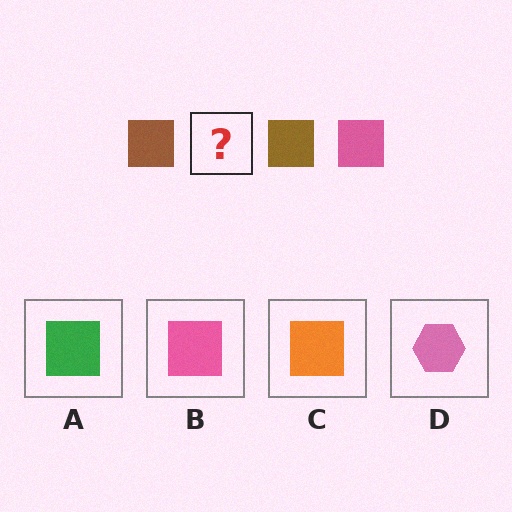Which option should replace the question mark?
Option B.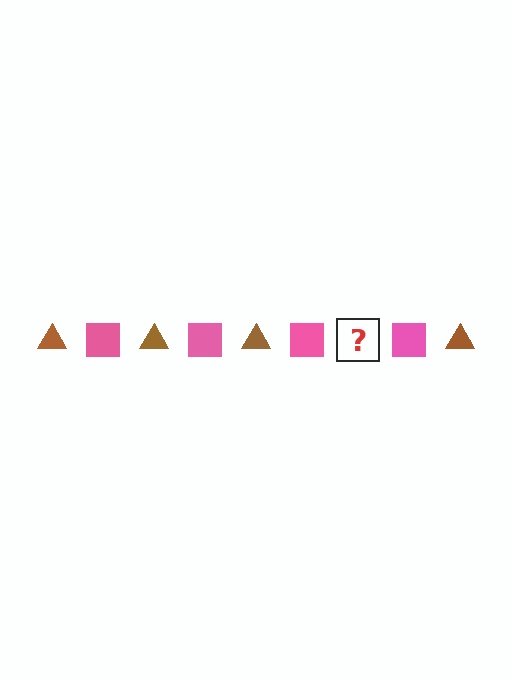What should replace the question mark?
The question mark should be replaced with a brown triangle.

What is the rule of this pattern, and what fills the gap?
The rule is that the pattern alternates between brown triangle and pink square. The gap should be filled with a brown triangle.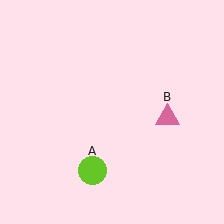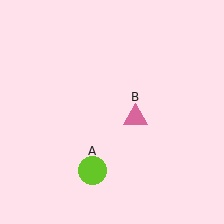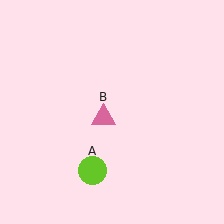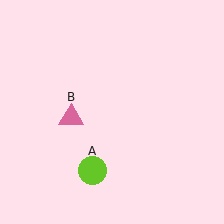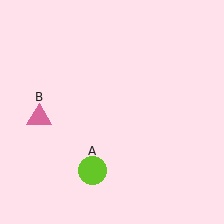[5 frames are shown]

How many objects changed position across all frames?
1 object changed position: pink triangle (object B).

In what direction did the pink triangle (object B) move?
The pink triangle (object B) moved left.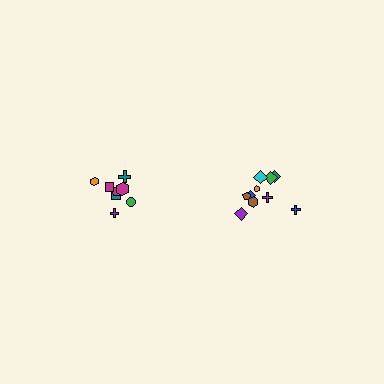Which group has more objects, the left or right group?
The right group.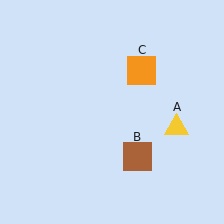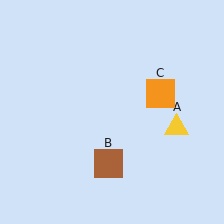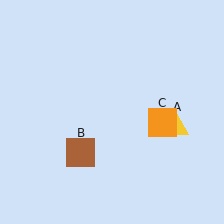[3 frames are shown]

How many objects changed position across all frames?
2 objects changed position: brown square (object B), orange square (object C).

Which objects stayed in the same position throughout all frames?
Yellow triangle (object A) remained stationary.